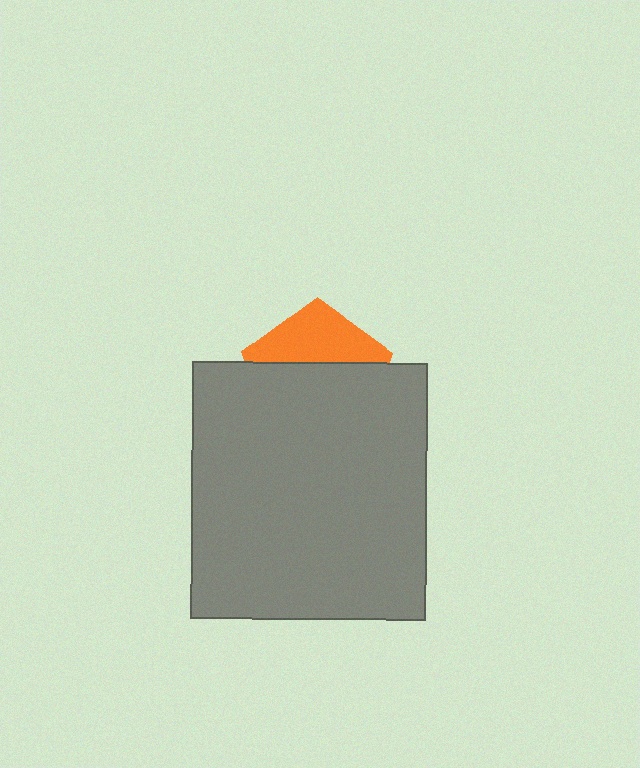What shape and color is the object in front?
The object in front is a gray rectangle.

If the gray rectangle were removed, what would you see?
You would see the complete orange pentagon.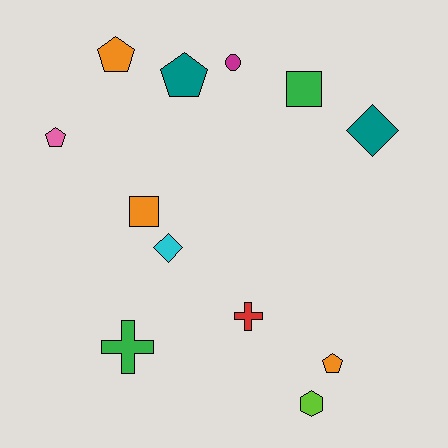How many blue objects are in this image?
There are no blue objects.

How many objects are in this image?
There are 12 objects.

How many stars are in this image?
There are no stars.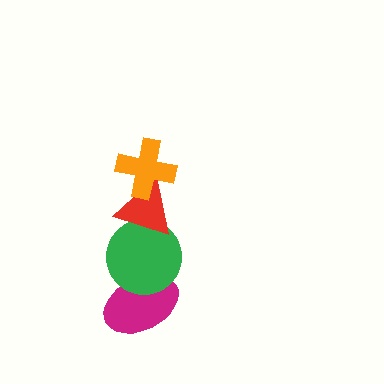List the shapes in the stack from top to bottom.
From top to bottom: the orange cross, the red triangle, the green circle, the magenta ellipse.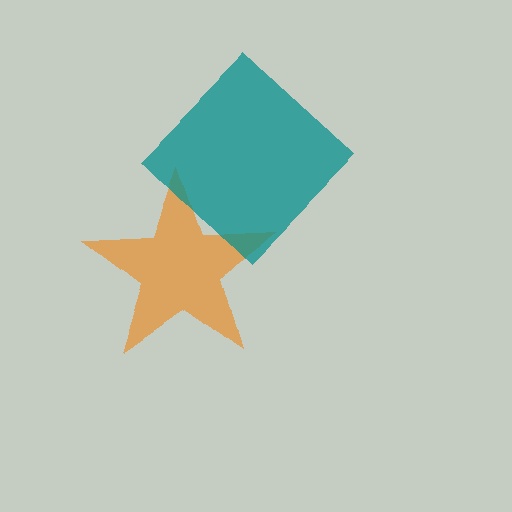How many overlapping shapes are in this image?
There are 2 overlapping shapes in the image.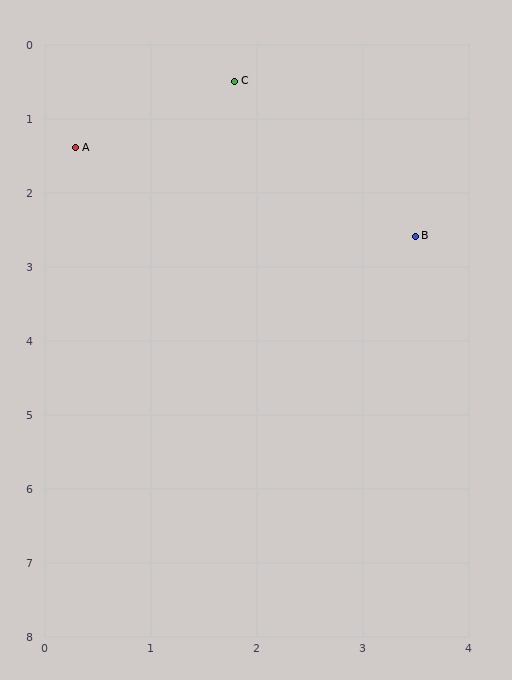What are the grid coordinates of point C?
Point C is at approximately (1.8, 0.5).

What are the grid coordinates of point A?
Point A is at approximately (0.3, 1.4).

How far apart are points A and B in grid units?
Points A and B are about 3.4 grid units apart.